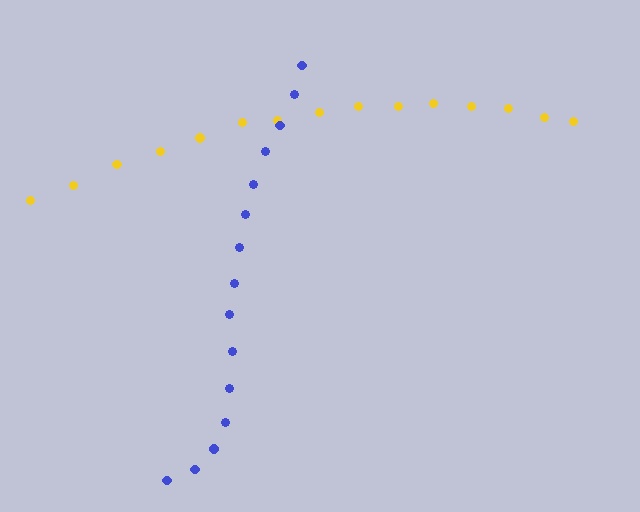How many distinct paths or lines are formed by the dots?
There are 2 distinct paths.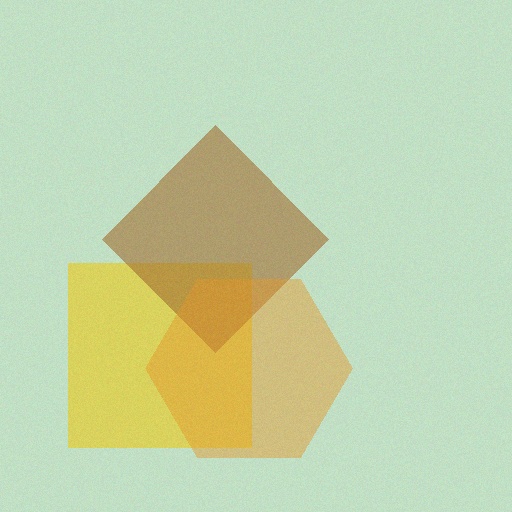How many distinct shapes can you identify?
There are 3 distinct shapes: a yellow square, a brown diamond, an orange hexagon.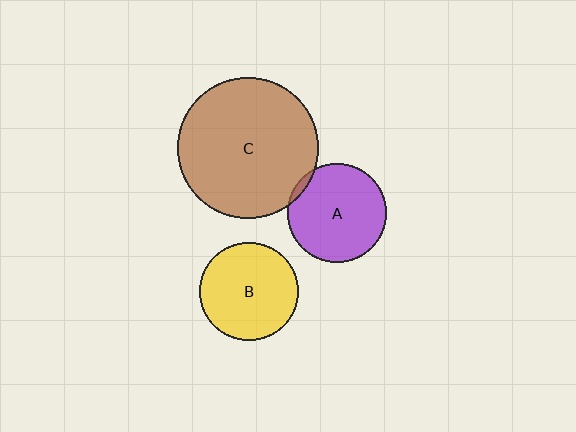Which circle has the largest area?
Circle C (brown).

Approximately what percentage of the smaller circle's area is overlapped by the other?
Approximately 5%.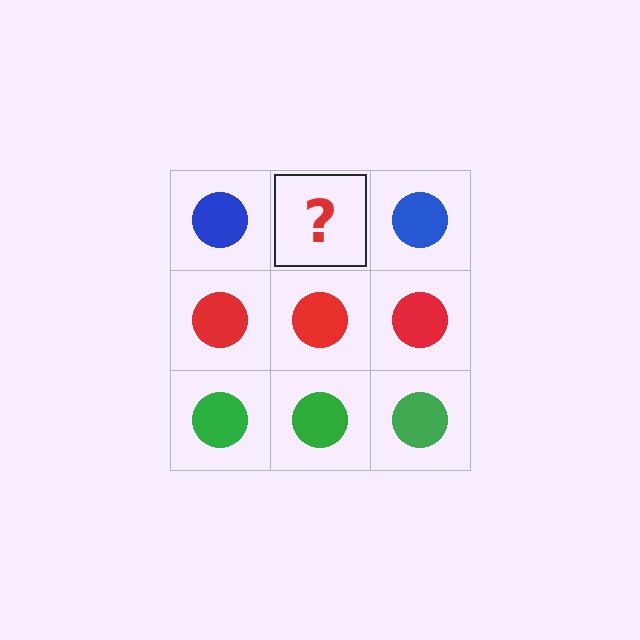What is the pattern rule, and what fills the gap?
The rule is that each row has a consistent color. The gap should be filled with a blue circle.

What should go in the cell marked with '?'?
The missing cell should contain a blue circle.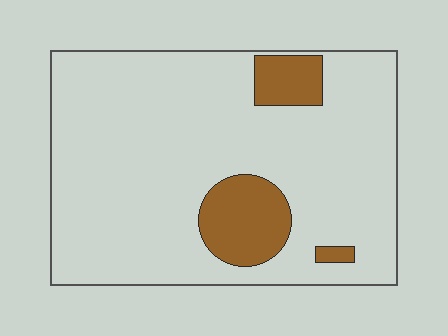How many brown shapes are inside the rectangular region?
3.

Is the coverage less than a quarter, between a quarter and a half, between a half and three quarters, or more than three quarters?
Less than a quarter.